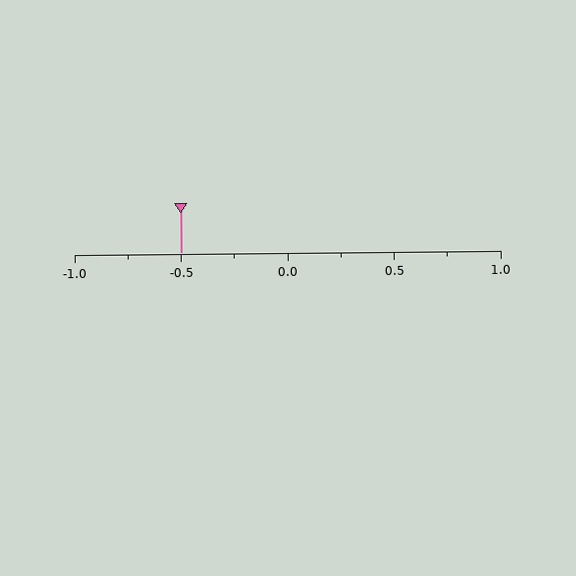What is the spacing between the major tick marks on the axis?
The major ticks are spaced 0.5 apart.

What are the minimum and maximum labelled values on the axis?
The axis runs from -1.0 to 1.0.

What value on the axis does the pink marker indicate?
The marker indicates approximately -0.5.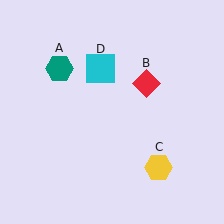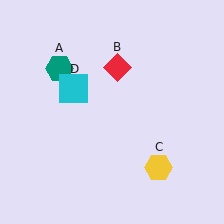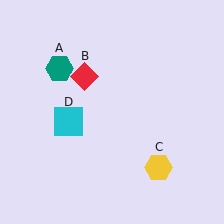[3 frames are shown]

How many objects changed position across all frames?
2 objects changed position: red diamond (object B), cyan square (object D).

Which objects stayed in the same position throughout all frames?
Teal hexagon (object A) and yellow hexagon (object C) remained stationary.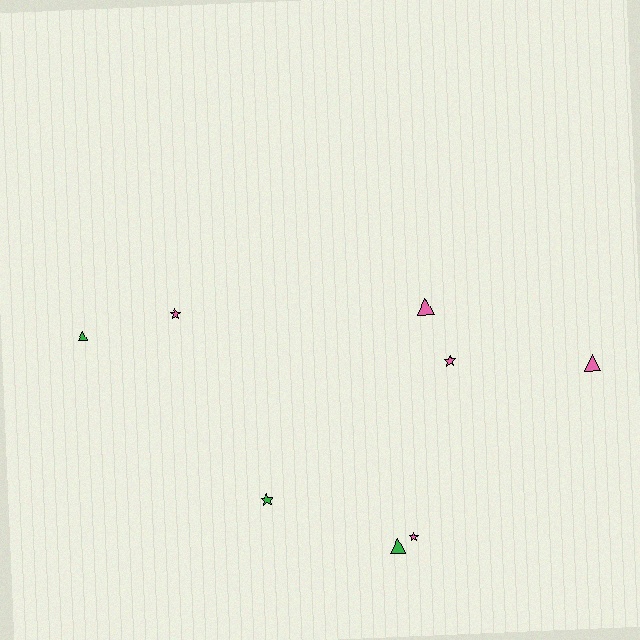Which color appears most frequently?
Pink, with 5 objects.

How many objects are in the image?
There are 8 objects.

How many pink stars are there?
There are 3 pink stars.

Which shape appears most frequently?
Triangle, with 4 objects.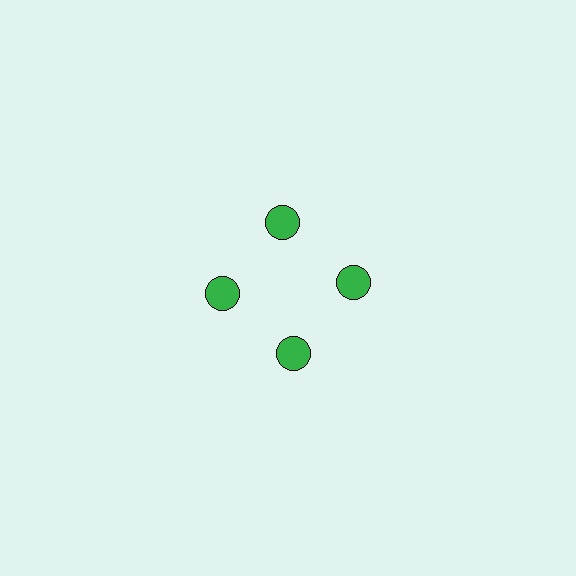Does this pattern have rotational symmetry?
Yes, this pattern has 4-fold rotational symmetry. It looks the same after rotating 90 degrees around the center.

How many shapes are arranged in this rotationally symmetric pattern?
There are 4 shapes, arranged in 4 groups of 1.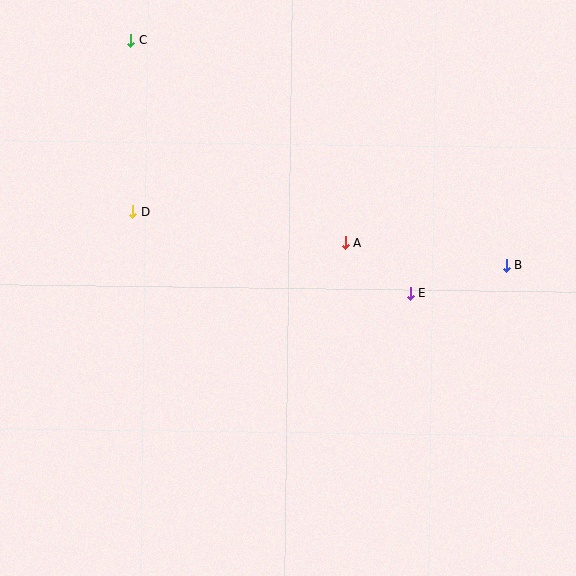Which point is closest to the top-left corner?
Point C is closest to the top-left corner.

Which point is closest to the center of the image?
Point A at (345, 243) is closest to the center.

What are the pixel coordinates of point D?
Point D is at (133, 212).